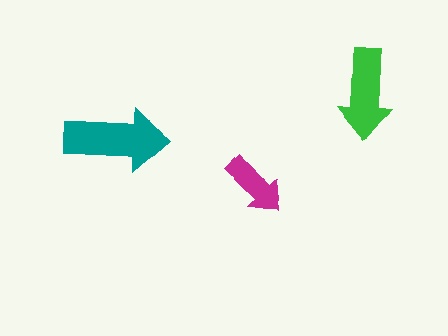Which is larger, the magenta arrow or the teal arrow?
The teal one.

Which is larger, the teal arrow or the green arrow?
The teal one.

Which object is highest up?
The green arrow is topmost.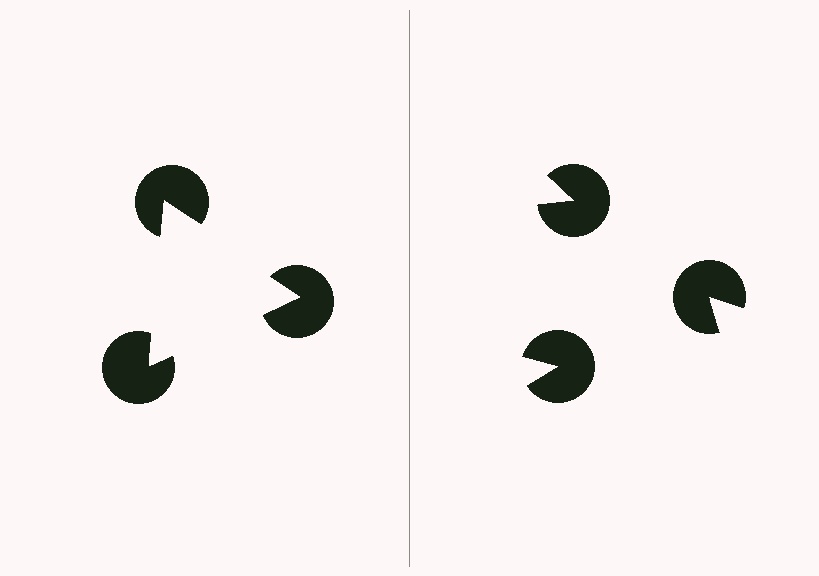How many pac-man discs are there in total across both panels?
6 — 3 on each side.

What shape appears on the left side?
An illusory triangle.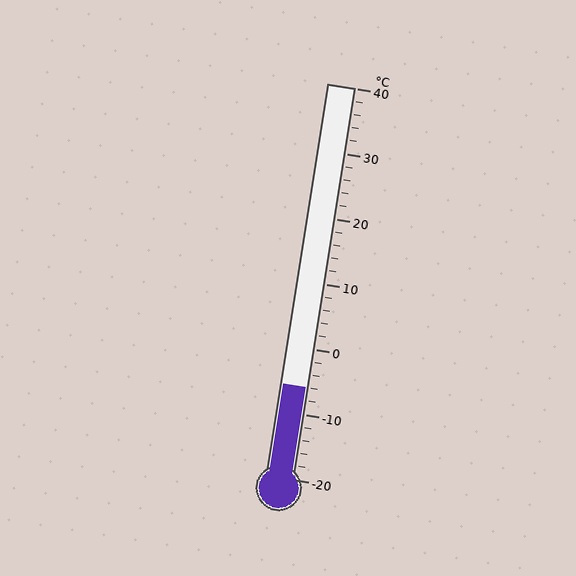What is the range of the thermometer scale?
The thermometer scale ranges from -20°C to 40°C.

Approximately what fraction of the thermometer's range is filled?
The thermometer is filled to approximately 25% of its range.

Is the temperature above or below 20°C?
The temperature is below 20°C.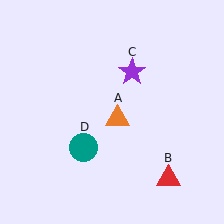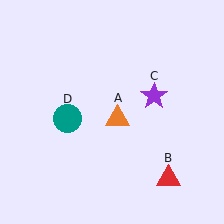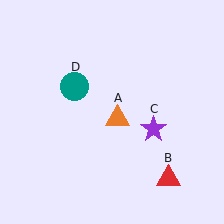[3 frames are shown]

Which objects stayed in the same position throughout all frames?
Orange triangle (object A) and red triangle (object B) remained stationary.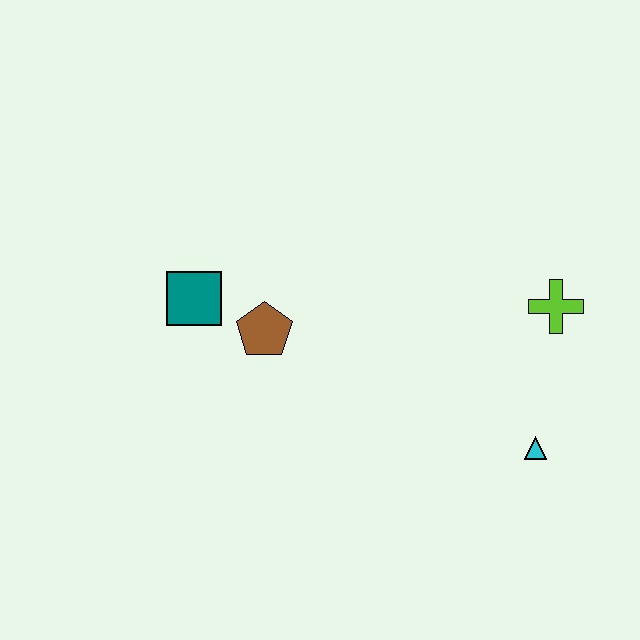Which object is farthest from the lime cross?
The teal square is farthest from the lime cross.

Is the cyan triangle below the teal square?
Yes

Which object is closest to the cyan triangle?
The lime cross is closest to the cyan triangle.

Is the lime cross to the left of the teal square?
No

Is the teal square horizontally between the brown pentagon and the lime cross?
No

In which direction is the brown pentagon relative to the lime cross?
The brown pentagon is to the left of the lime cross.